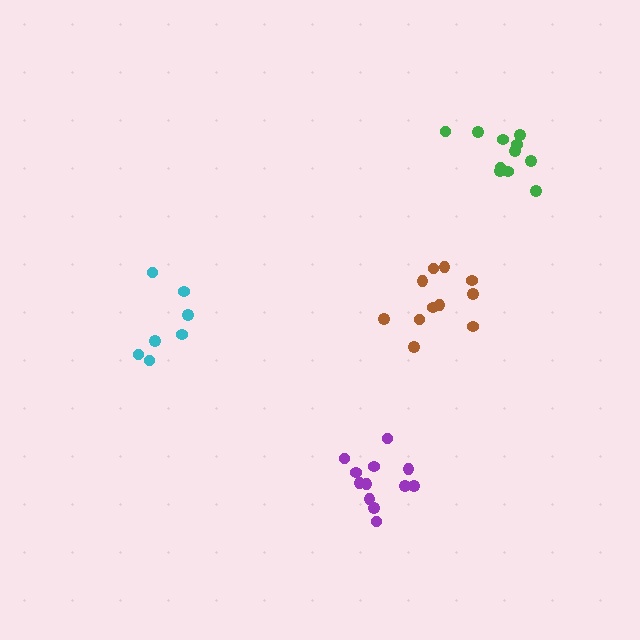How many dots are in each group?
Group 1: 11 dots, Group 2: 12 dots, Group 3: 7 dots, Group 4: 11 dots (41 total).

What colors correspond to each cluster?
The clusters are colored: green, purple, cyan, brown.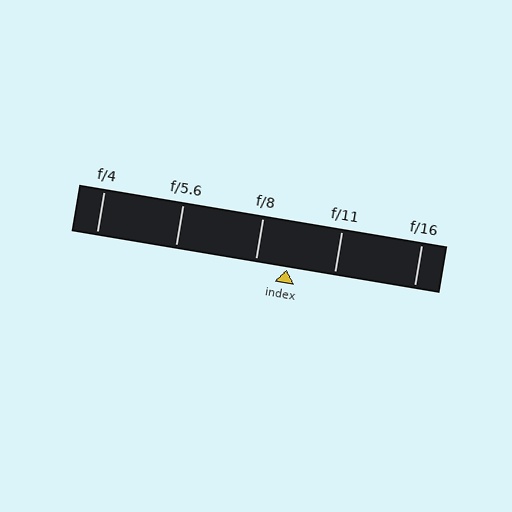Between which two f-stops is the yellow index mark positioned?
The index mark is between f/8 and f/11.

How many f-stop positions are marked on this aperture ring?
There are 5 f-stop positions marked.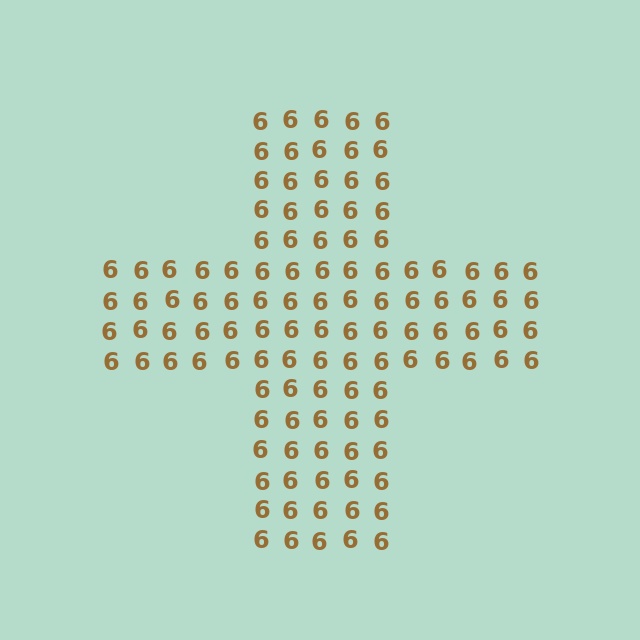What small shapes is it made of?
It is made of small digit 6's.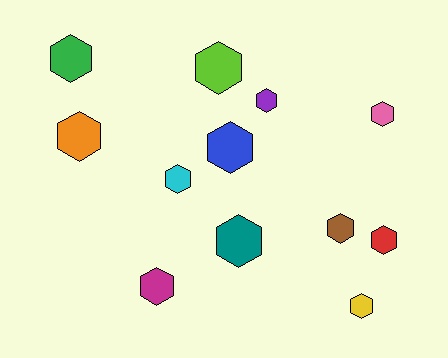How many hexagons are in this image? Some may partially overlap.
There are 12 hexagons.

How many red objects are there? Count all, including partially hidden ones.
There is 1 red object.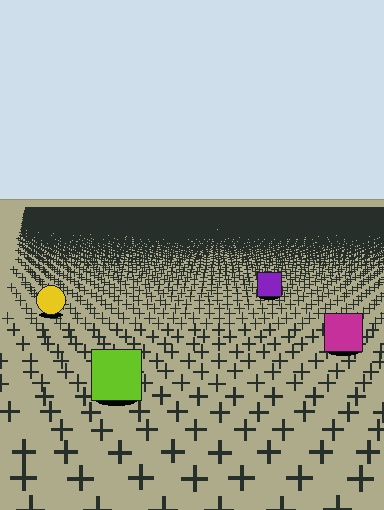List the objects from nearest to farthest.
From nearest to farthest: the lime square, the magenta square, the yellow circle, the purple square.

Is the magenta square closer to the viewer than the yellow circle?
Yes. The magenta square is closer — you can tell from the texture gradient: the ground texture is coarser near it.